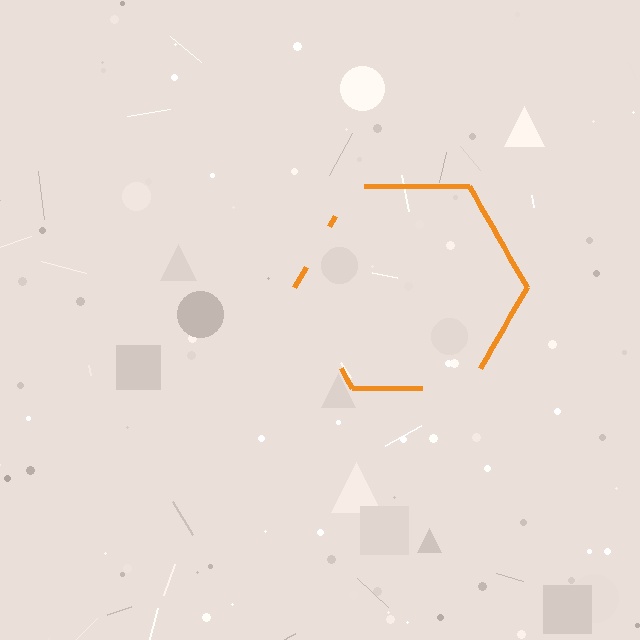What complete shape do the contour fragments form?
The contour fragments form a hexagon.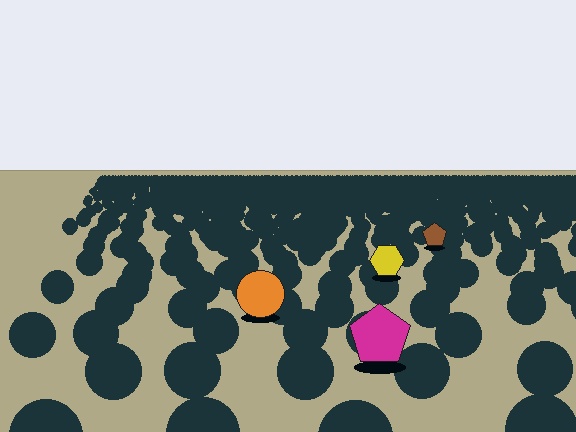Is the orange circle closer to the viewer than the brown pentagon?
Yes. The orange circle is closer — you can tell from the texture gradient: the ground texture is coarser near it.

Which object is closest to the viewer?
The magenta pentagon is closest. The texture marks near it are larger and more spread out.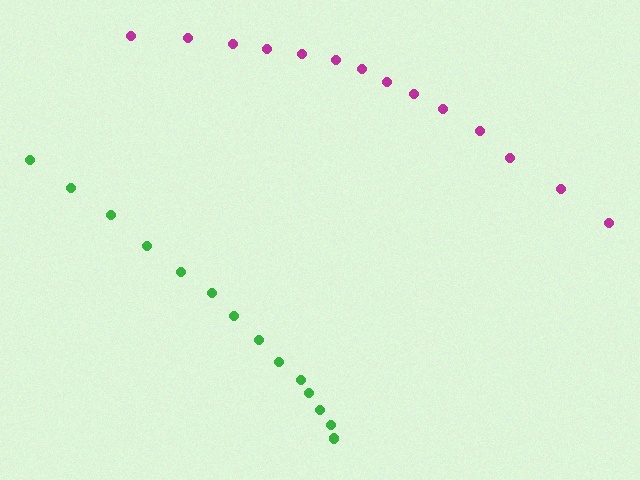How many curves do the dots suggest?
There are 2 distinct paths.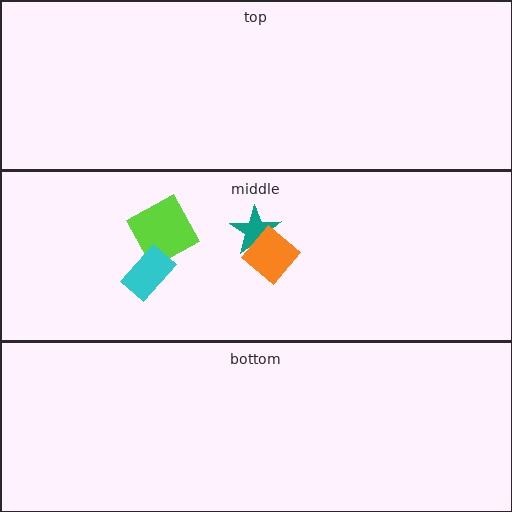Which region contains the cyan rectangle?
The middle region.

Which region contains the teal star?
The middle region.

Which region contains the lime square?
The middle region.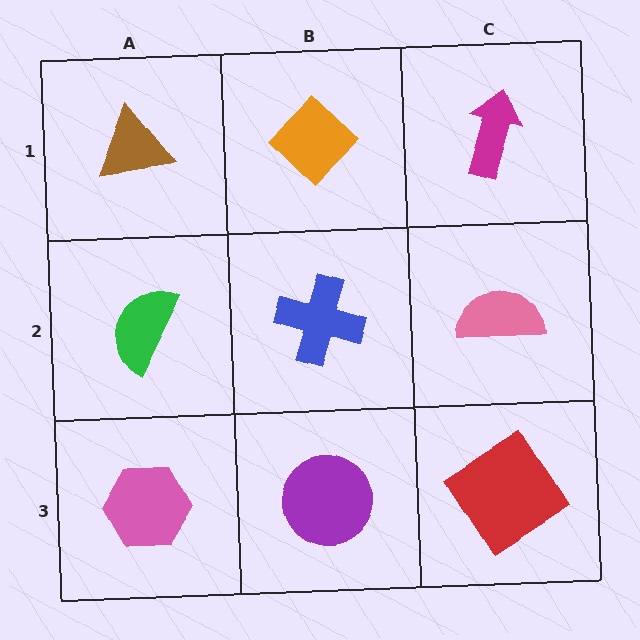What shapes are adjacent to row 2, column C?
A magenta arrow (row 1, column C), a red diamond (row 3, column C), a blue cross (row 2, column B).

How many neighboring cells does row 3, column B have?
3.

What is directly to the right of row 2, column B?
A pink semicircle.